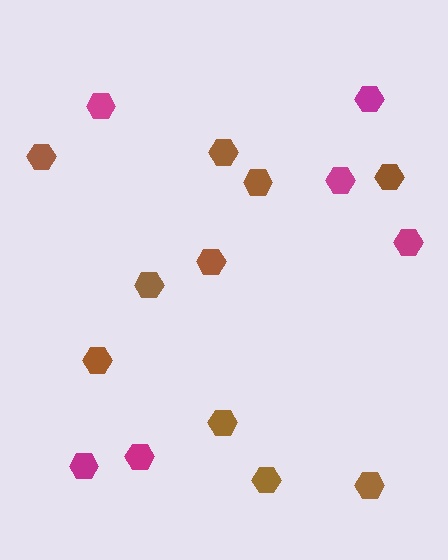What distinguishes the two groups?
There are 2 groups: one group of brown hexagons (10) and one group of magenta hexagons (6).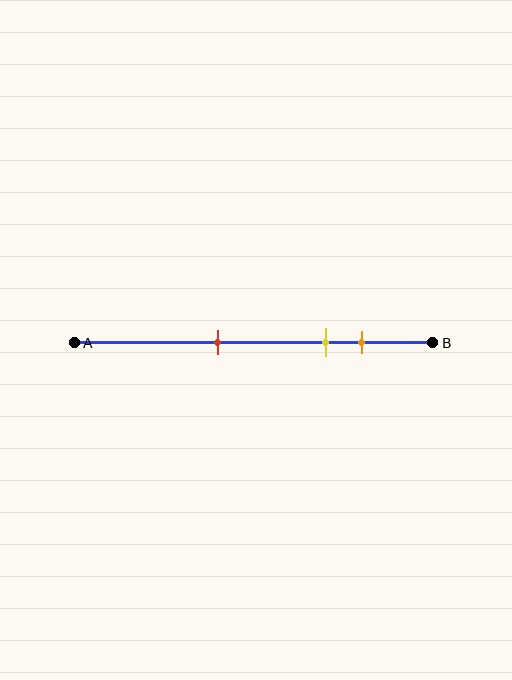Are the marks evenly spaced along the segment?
No, the marks are not evenly spaced.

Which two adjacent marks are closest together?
The yellow and orange marks are the closest adjacent pair.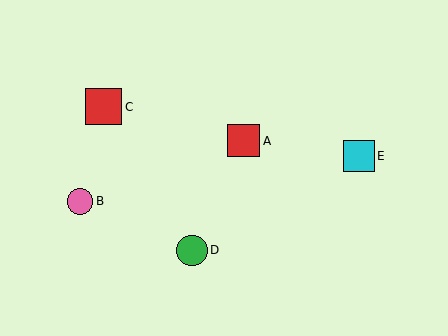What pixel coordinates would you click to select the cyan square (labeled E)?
Click at (359, 156) to select the cyan square E.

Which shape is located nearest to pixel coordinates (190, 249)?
The green circle (labeled D) at (192, 250) is nearest to that location.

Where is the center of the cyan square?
The center of the cyan square is at (359, 156).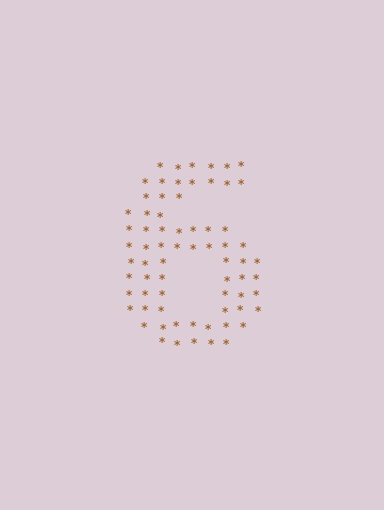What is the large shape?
The large shape is the digit 6.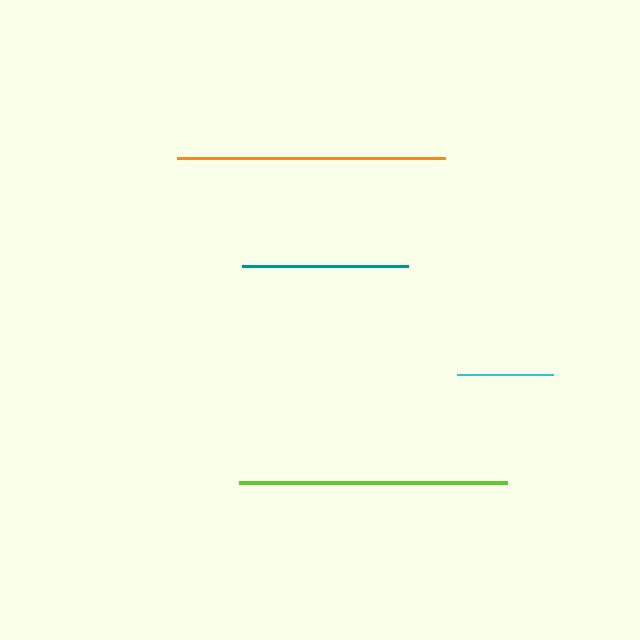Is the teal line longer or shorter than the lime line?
The lime line is longer than the teal line.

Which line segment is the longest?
The orange line is the longest at approximately 269 pixels.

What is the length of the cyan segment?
The cyan segment is approximately 96 pixels long.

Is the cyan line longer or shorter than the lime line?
The lime line is longer than the cyan line.